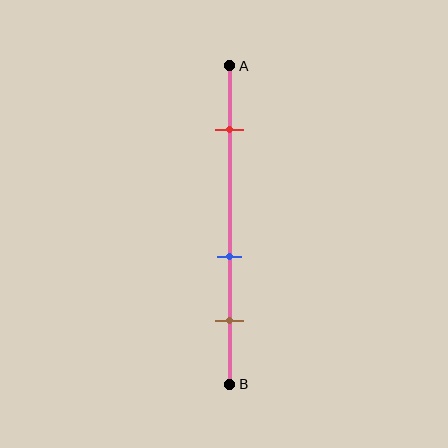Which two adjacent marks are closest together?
The blue and brown marks are the closest adjacent pair.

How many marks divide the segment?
There are 3 marks dividing the segment.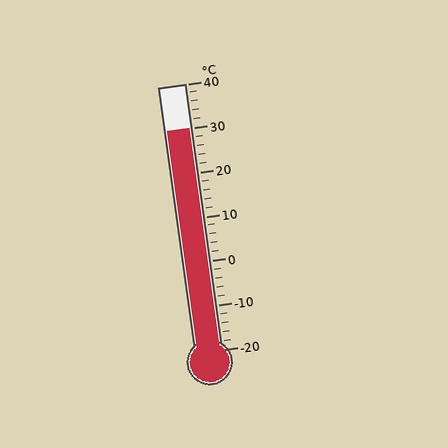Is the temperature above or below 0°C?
The temperature is above 0°C.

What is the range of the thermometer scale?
The thermometer scale ranges from -20°C to 40°C.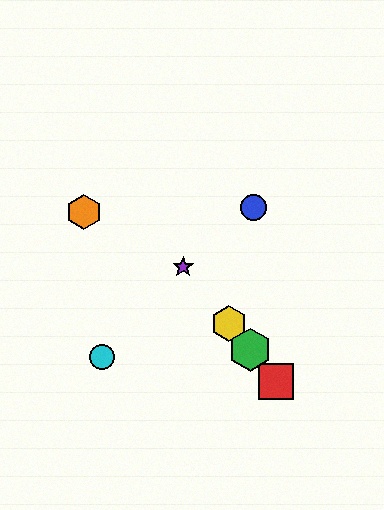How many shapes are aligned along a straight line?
4 shapes (the red square, the green hexagon, the yellow hexagon, the purple star) are aligned along a straight line.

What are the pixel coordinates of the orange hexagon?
The orange hexagon is at (84, 212).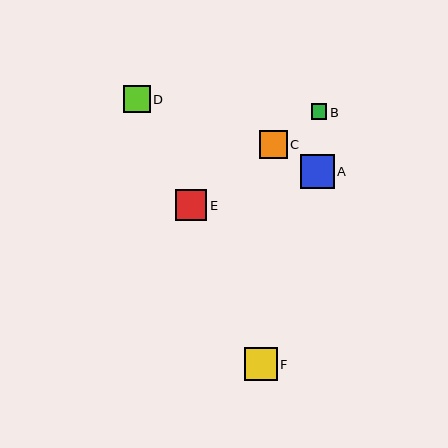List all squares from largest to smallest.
From largest to smallest: A, F, E, C, D, B.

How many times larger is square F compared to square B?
Square F is approximately 2.1 times the size of square B.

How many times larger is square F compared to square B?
Square F is approximately 2.1 times the size of square B.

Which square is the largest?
Square A is the largest with a size of approximately 34 pixels.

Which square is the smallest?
Square B is the smallest with a size of approximately 16 pixels.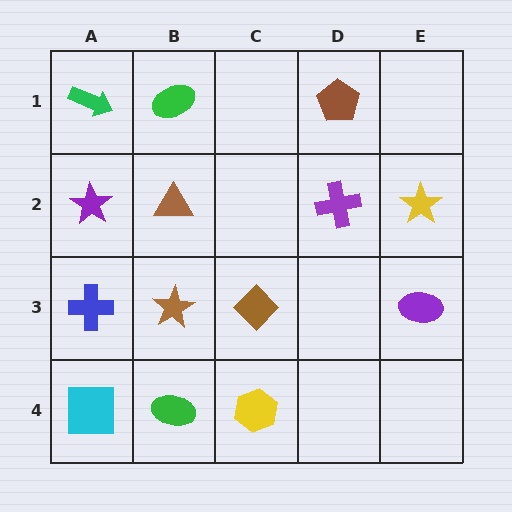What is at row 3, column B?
A brown star.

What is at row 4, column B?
A green ellipse.